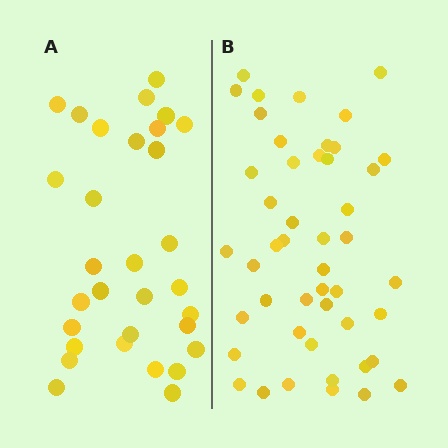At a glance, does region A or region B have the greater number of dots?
Region B (the right region) has more dots.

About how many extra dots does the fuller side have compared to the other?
Region B has approximately 15 more dots than region A.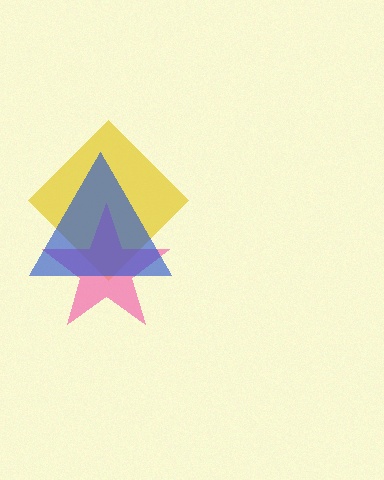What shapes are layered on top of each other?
The layered shapes are: a yellow diamond, a pink star, a blue triangle.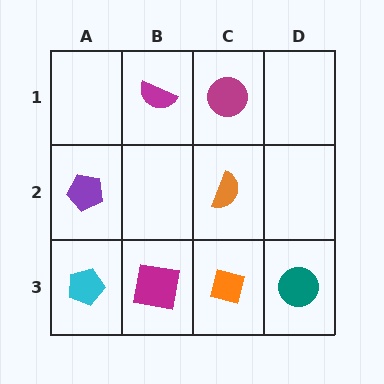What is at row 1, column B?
A magenta semicircle.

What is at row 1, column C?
A magenta circle.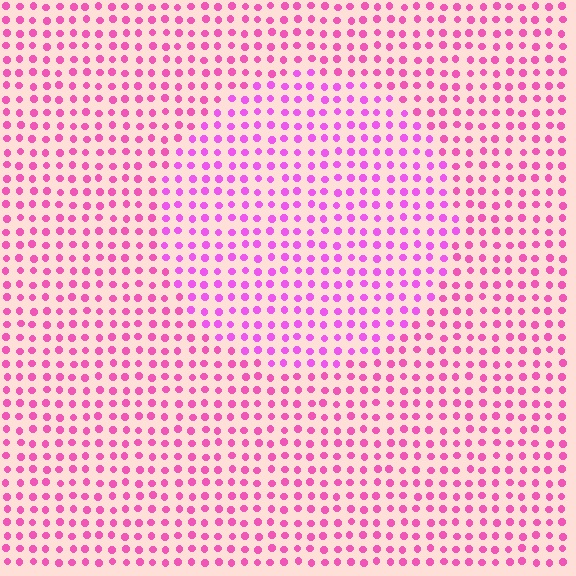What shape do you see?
I see a circle.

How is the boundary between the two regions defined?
The boundary is defined purely by a slight shift in hue (about 23 degrees). Spacing, size, and orientation are identical on both sides.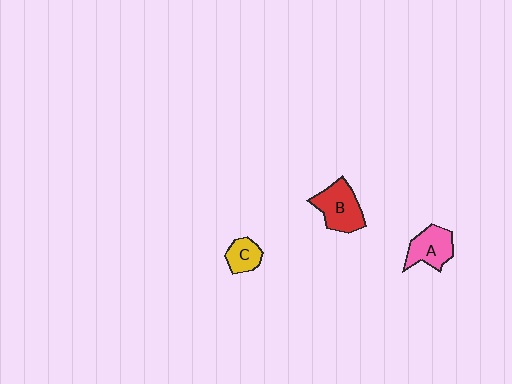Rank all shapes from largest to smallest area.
From largest to smallest: B (red), A (pink), C (yellow).